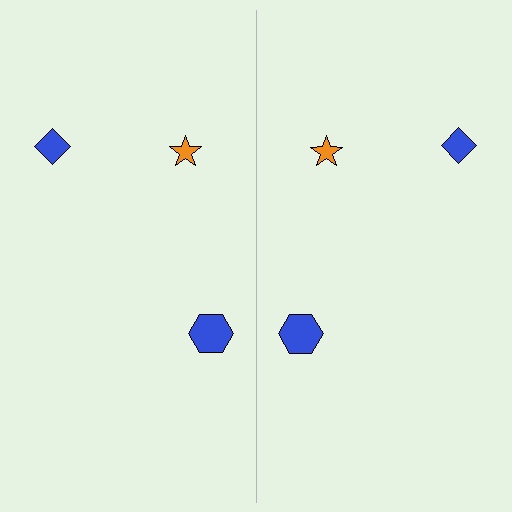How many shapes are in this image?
There are 6 shapes in this image.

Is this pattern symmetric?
Yes, this pattern has bilateral (reflection) symmetry.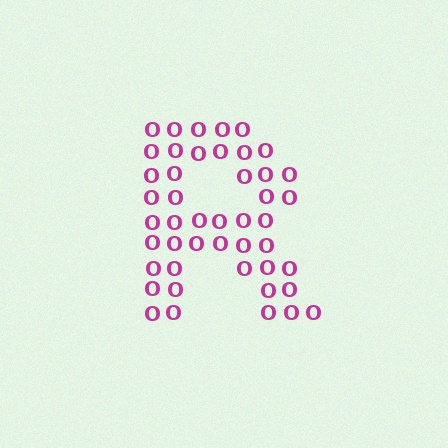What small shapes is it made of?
It is made of small letter O's.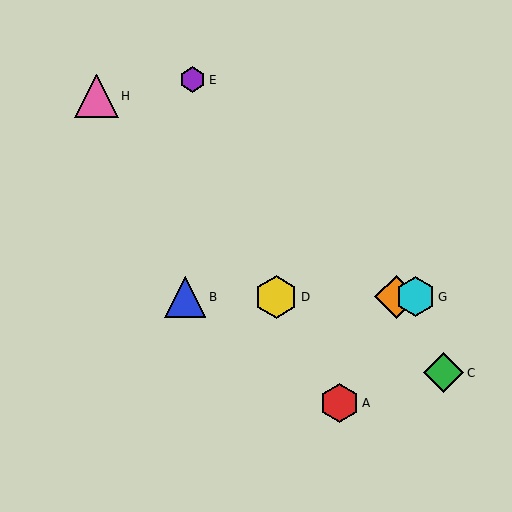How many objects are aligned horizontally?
4 objects (B, D, F, G) are aligned horizontally.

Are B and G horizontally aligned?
Yes, both are at y≈297.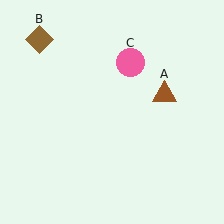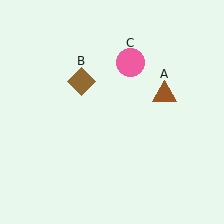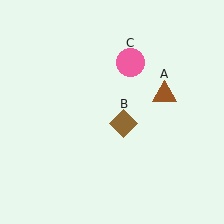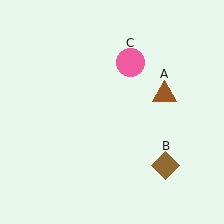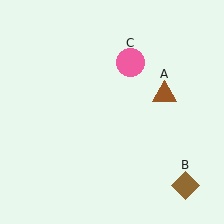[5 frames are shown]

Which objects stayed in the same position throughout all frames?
Brown triangle (object A) and pink circle (object C) remained stationary.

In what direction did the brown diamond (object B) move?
The brown diamond (object B) moved down and to the right.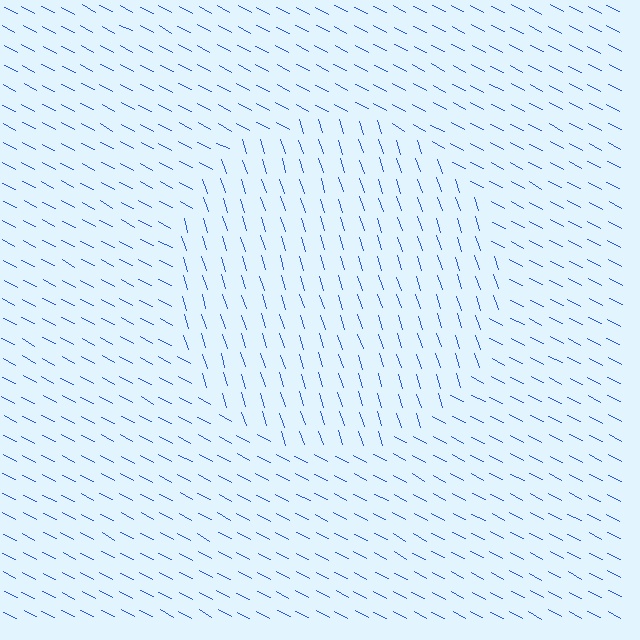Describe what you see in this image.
The image is filled with small blue line segments. A circle region in the image has lines oriented differently from the surrounding lines, creating a visible texture boundary.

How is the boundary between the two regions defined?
The boundary is defined purely by a change in line orientation (approximately 45 degrees difference). All lines are the same color and thickness.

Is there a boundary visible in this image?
Yes, there is a texture boundary formed by a change in line orientation.